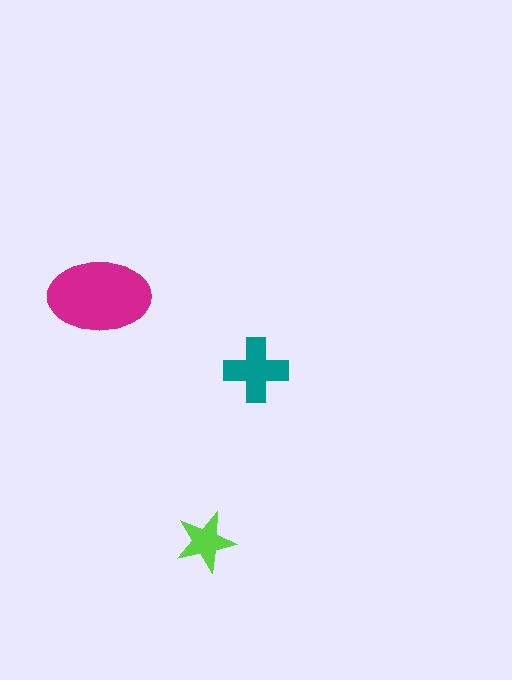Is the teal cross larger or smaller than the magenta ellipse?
Smaller.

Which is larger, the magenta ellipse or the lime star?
The magenta ellipse.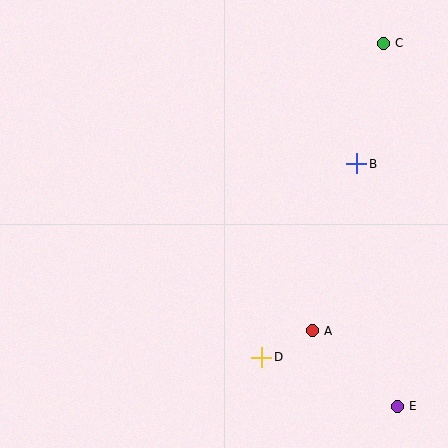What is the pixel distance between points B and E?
The distance between B and E is 246 pixels.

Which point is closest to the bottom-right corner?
Point E is closest to the bottom-right corner.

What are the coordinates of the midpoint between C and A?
The midpoint between C and A is at (348, 187).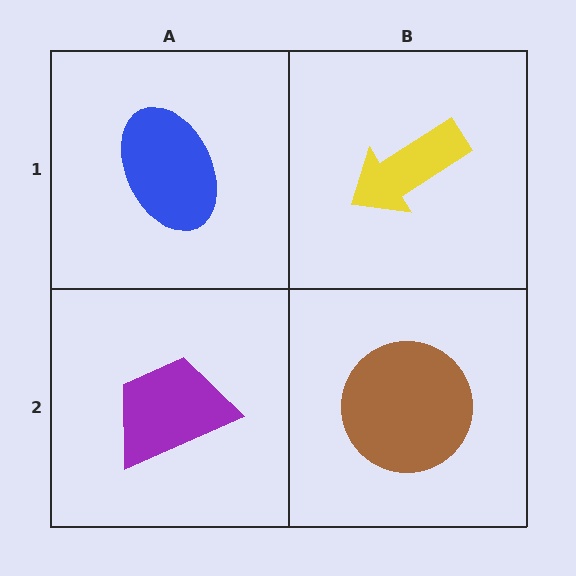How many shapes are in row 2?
2 shapes.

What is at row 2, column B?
A brown circle.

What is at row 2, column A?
A purple trapezoid.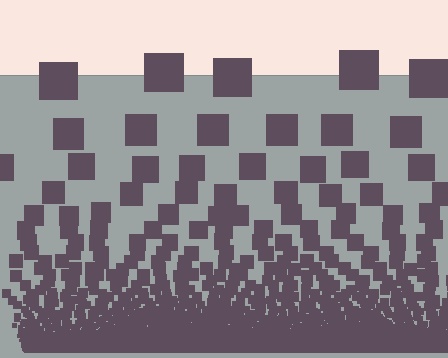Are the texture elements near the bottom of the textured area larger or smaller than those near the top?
Smaller. The gradient is inverted — elements near the bottom are smaller and denser.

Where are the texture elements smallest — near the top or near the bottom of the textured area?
Near the bottom.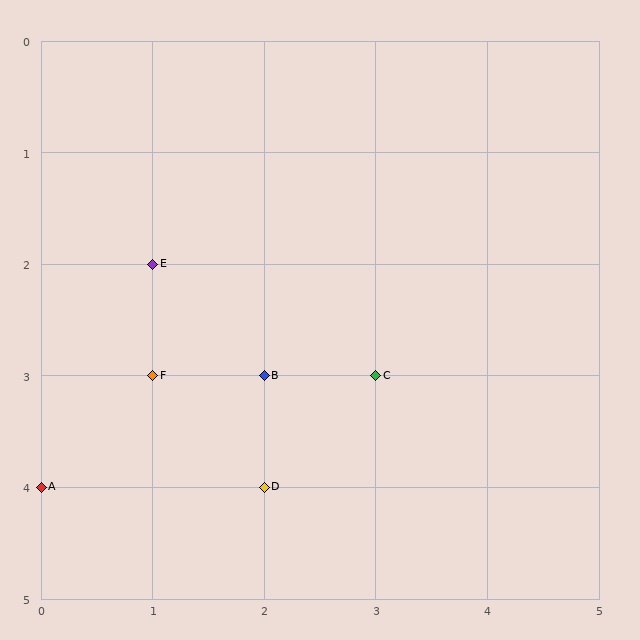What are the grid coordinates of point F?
Point F is at grid coordinates (1, 3).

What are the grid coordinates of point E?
Point E is at grid coordinates (1, 2).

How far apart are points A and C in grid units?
Points A and C are 3 columns and 1 row apart (about 3.2 grid units diagonally).